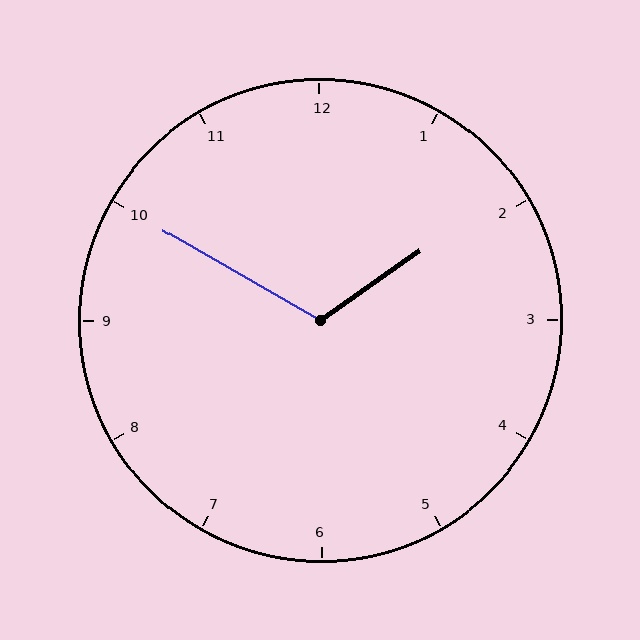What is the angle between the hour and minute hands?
Approximately 115 degrees.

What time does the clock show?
1:50.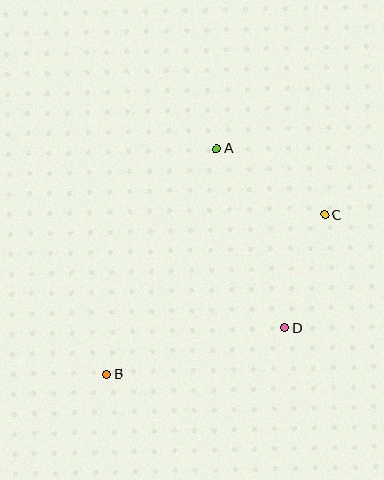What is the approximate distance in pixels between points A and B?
The distance between A and B is approximately 251 pixels.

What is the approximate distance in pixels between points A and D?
The distance between A and D is approximately 191 pixels.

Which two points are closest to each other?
Points C and D are closest to each other.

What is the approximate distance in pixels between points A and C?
The distance between A and C is approximately 126 pixels.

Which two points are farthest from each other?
Points B and C are farthest from each other.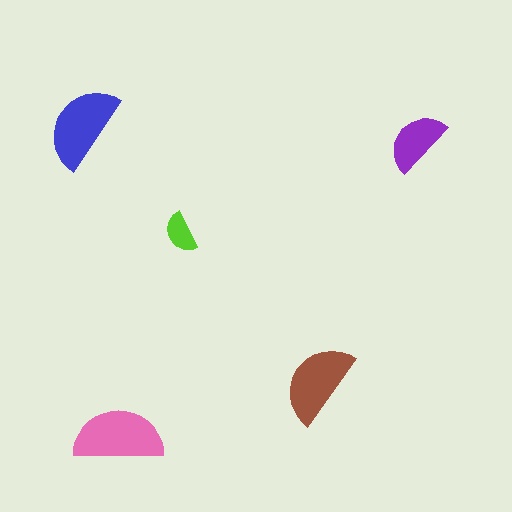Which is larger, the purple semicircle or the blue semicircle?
The blue one.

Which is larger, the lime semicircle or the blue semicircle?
The blue one.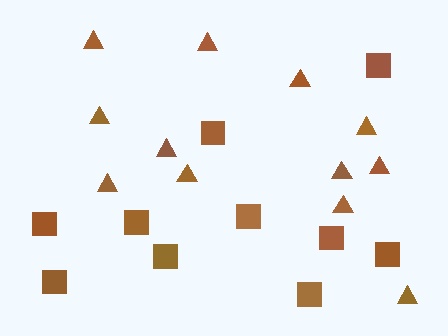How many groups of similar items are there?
There are 2 groups: one group of triangles (12) and one group of squares (10).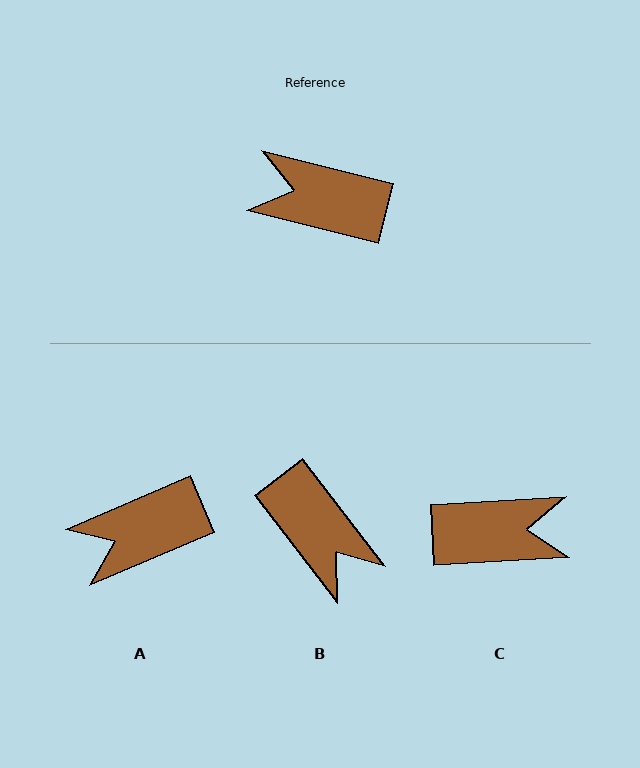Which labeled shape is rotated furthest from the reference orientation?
C, about 162 degrees away.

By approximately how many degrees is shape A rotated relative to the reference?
Approximately 37 degrees counter-clockwise.